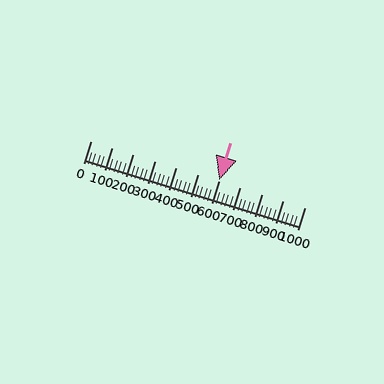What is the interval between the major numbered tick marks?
The major tick marks are spaced 100 units apart.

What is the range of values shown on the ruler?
The ruler shows values from 0 to 1000.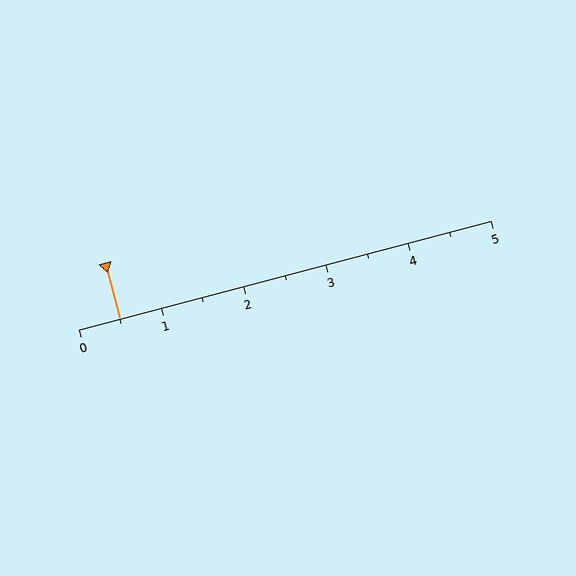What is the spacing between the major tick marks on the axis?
The major ticks are spaced 1 apart.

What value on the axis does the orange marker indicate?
The marker indicates approximately 0.5.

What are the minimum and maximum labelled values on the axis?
The axis runs from 0 to 5.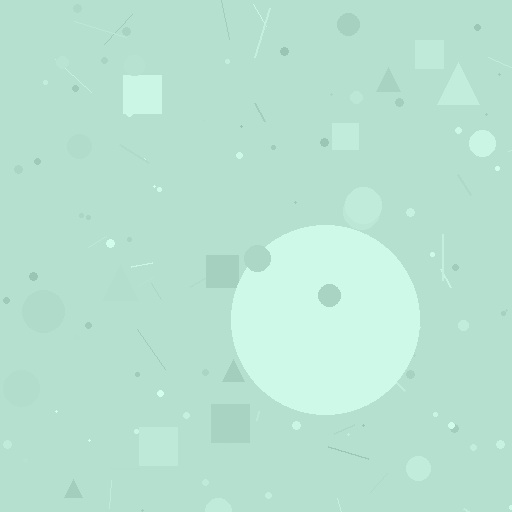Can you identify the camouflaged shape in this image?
The camouflaged shape is a circle.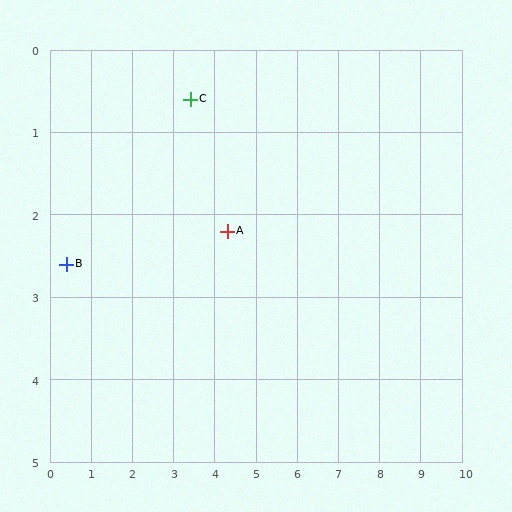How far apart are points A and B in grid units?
Points A and B are about 3.9 grid units apart.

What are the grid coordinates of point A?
Point A is at approximately (4.3, 2.2).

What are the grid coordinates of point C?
Point C is at approximately (3.4, 0.6).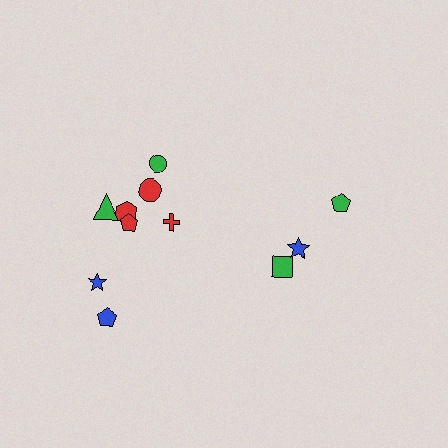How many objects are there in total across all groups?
There are 11 objects.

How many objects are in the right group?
There are 3 objects.